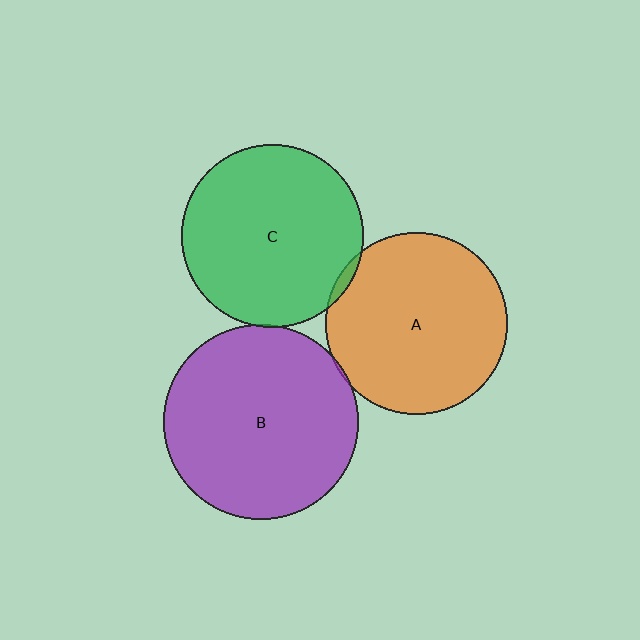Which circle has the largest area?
Circle B (purple).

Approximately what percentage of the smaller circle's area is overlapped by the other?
Approximately 5%.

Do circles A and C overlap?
Yes.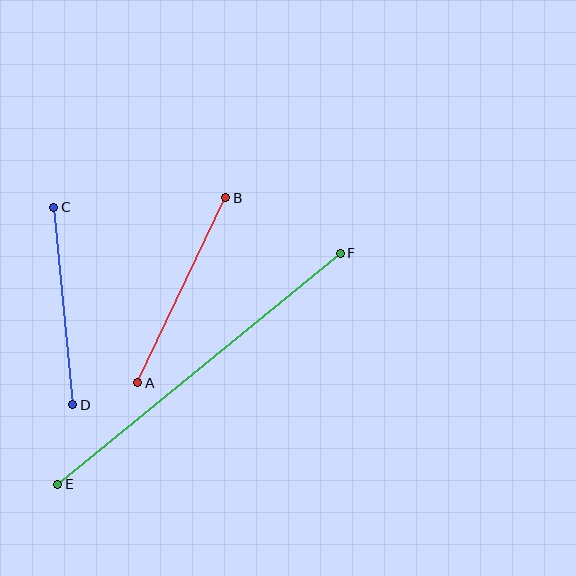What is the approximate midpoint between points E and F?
The midpoint is at approximately (199, 369) pixels.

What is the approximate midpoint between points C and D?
The midpoint is at approximately (63, 306) pixels.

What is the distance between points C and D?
The distance is approximately 198 pixels.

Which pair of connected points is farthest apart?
Points E and F are farthest apart.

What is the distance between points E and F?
The distance is approximately 365 pixels.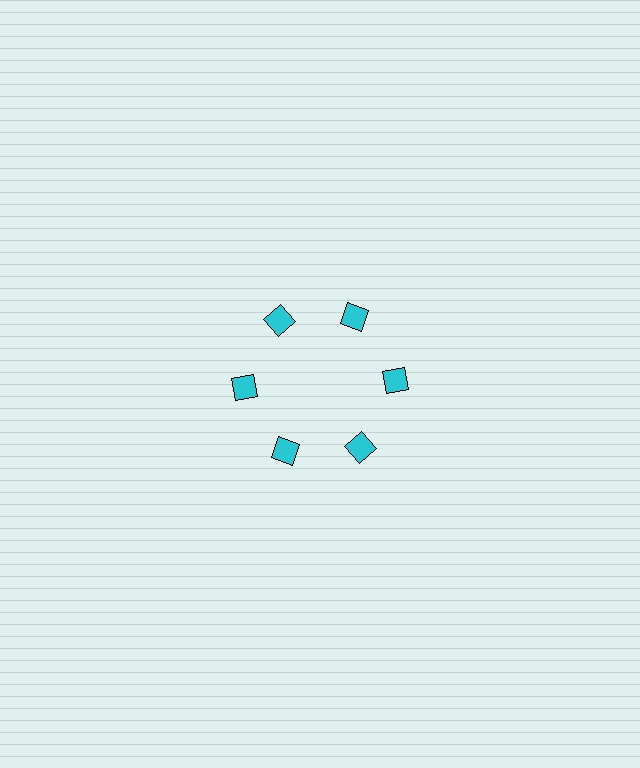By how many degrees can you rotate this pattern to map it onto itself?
The pattern maps onto itself every 60 degrees of rotation.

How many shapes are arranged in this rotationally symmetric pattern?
There are 6 shapes, arranged in 6 groups of 1.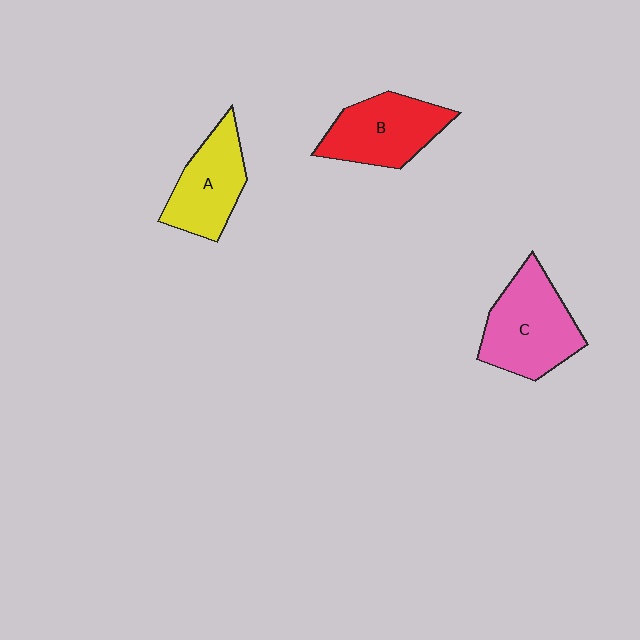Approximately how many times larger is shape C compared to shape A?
Approximately 1.3 times.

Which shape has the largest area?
Shape C (pink).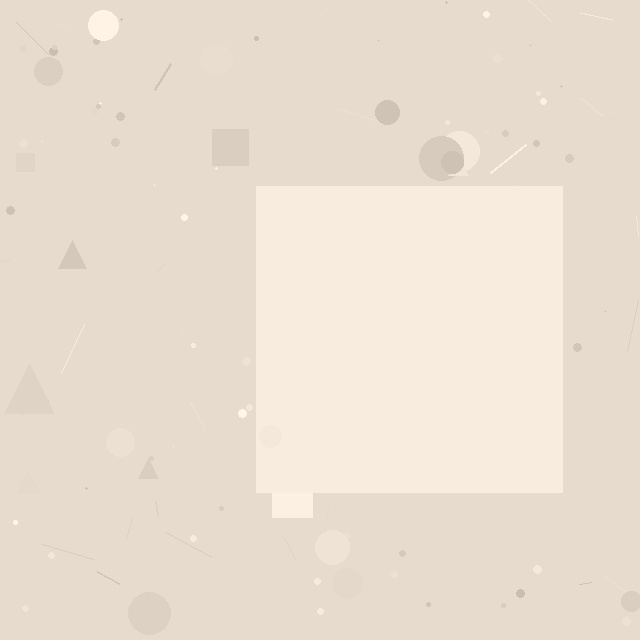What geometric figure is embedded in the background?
A square is embedded in the background.